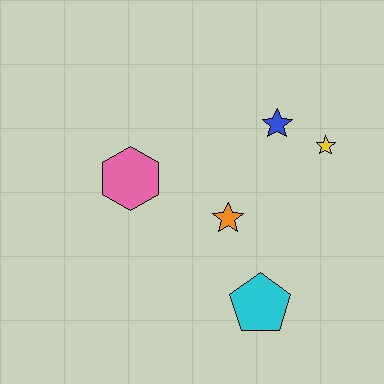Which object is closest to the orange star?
The cyan pentagon is closest to the orange star.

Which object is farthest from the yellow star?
The pink hexagon is farthest from the yellow star.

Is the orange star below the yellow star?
Yes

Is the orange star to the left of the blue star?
Yes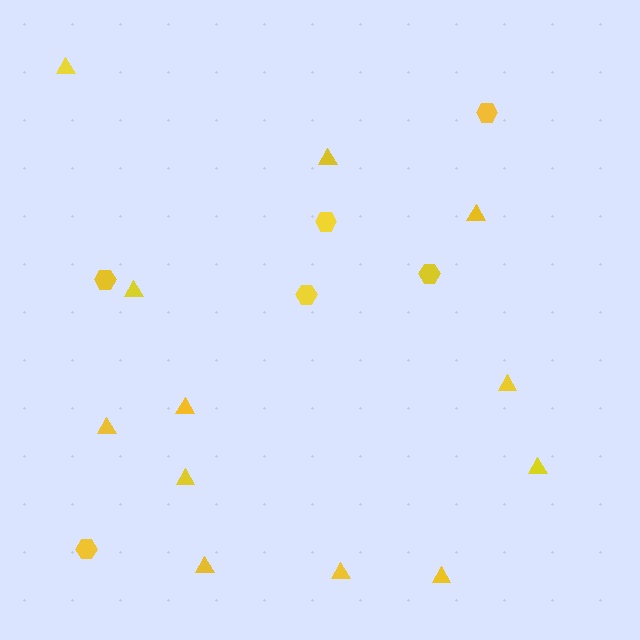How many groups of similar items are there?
There are 2 groups: one group of triangles (12) and one group of hexagons (6).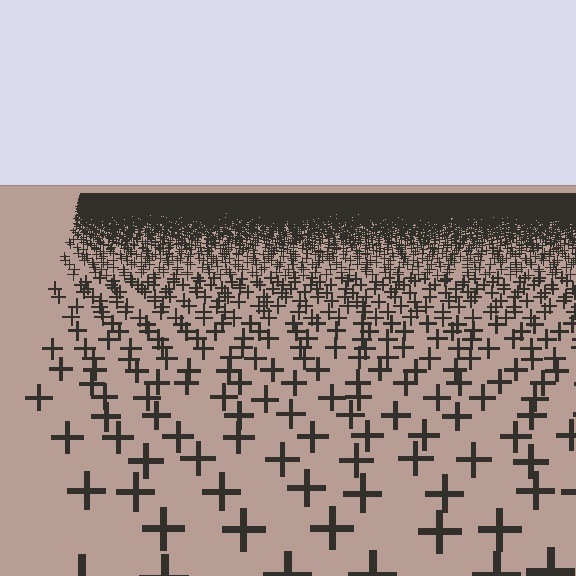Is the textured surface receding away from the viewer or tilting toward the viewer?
The surface is receding away from the viewer. Texture elements get smaller and denser toward the top.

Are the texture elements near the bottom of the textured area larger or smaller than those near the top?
Larger. Near the bottom, elements are closer to the viewer and appear at a bigger on-screen size.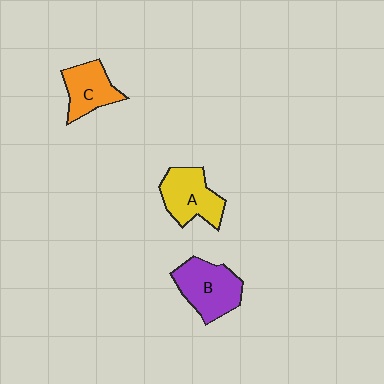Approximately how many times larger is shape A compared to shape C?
Approximately 1.2 times.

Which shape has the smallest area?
Shape C (orange).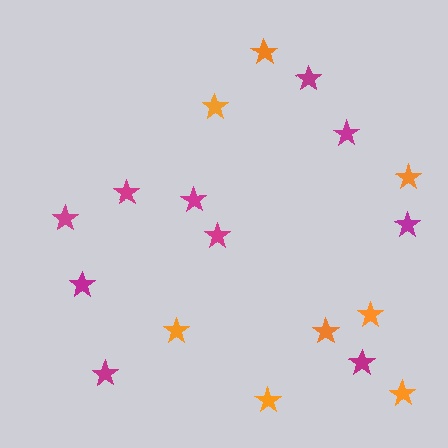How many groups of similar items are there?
There are 2 groups: one group of orange stars (8) and one group of magenta stars (10).